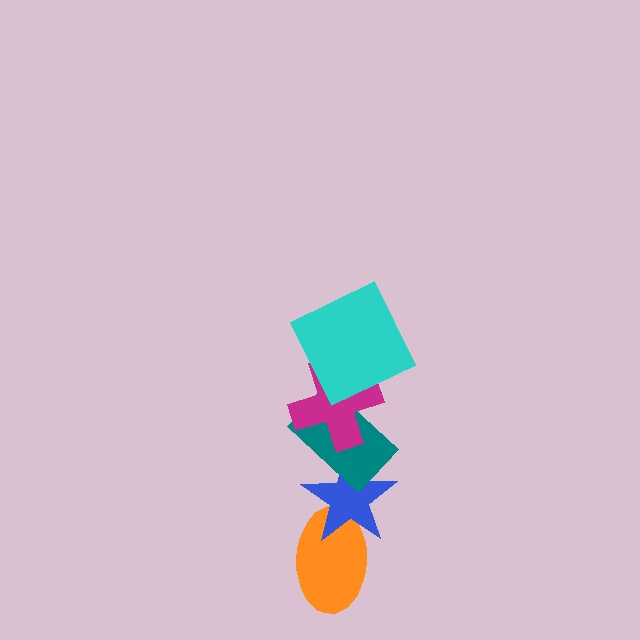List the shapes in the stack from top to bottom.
From top to bottom: the cyan square, the magenta cross, the teal rectangle, the blue star, the orange ellipse.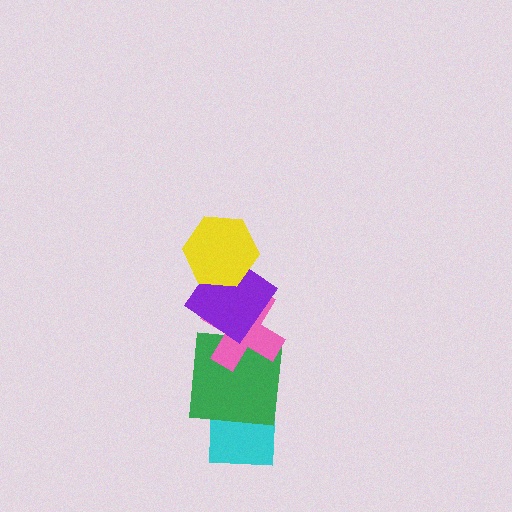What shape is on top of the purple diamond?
The yellow hexagon is on top of the purple diamond.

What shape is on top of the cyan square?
The green square is on top of the cyan square.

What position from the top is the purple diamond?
The purple diamond is 2nd from the top.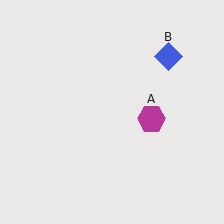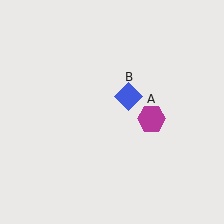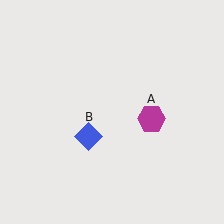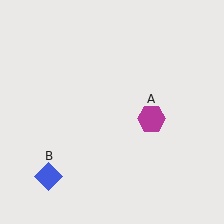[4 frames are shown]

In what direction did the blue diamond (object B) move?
The blue diamond (object B) moved down and to the left.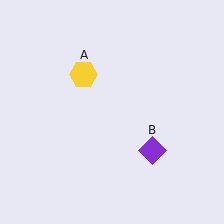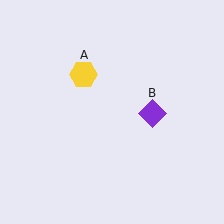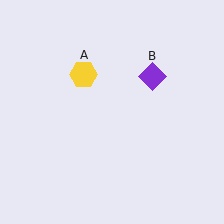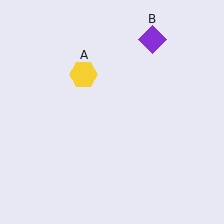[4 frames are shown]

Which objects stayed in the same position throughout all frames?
Yellow hexagon (object A) remained stationary.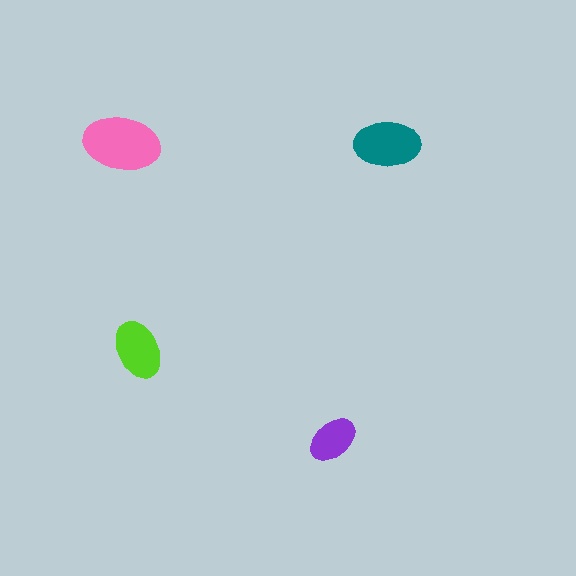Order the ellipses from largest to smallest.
the pink one, the teal one, the lime one, the purple one.